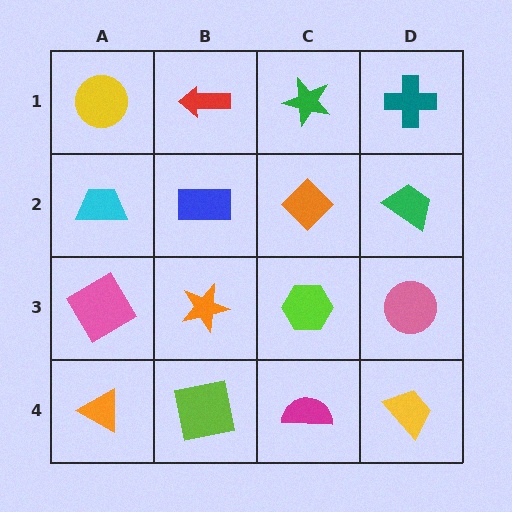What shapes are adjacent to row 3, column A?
A cyan trapezoid (row 2, column A), an orange triangle (row 4, column A), an orange star (row 3, column B).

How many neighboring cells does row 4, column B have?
3.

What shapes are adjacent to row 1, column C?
An orange diamond (row 2, column C), a red arrow (row 1, column B), a teal cross (row 1, column D).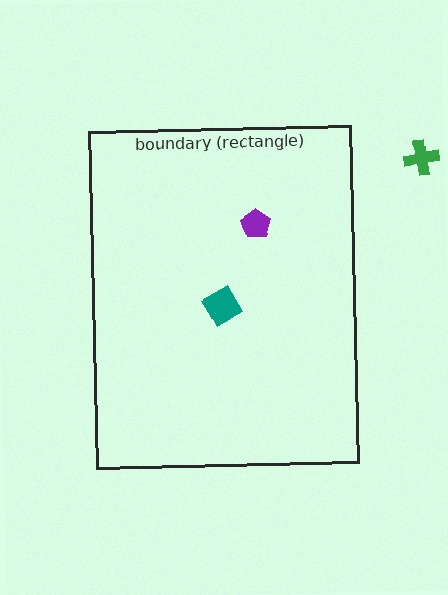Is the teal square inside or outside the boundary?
Inside.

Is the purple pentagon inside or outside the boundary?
Inside.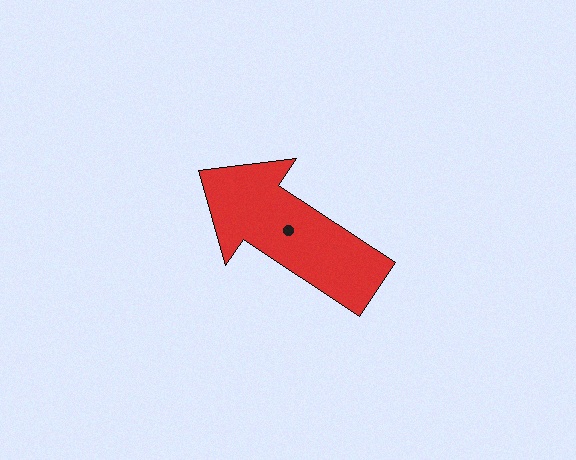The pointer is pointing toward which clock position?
Roughly 10 o'clock.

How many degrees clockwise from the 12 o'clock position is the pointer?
Approximately 303 degrees.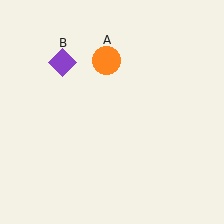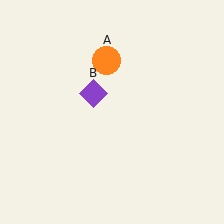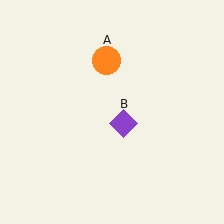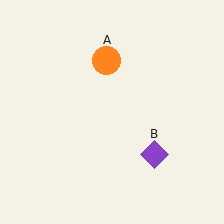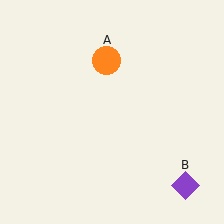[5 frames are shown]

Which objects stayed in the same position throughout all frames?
Orange circle (object A) remained stationary.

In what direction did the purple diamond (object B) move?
The purple diamond (object B) moved down and to the right.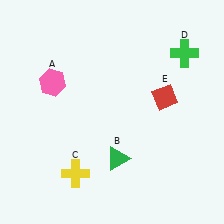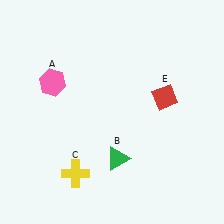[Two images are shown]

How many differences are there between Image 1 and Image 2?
There is 1 difference between the two images.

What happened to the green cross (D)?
The green cross (D) was removed in Image 2. It was in the top-right area of Image 1.